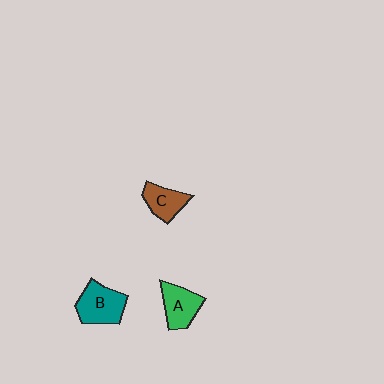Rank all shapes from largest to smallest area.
From largest to smallest: B (teal), A (green), C (brown).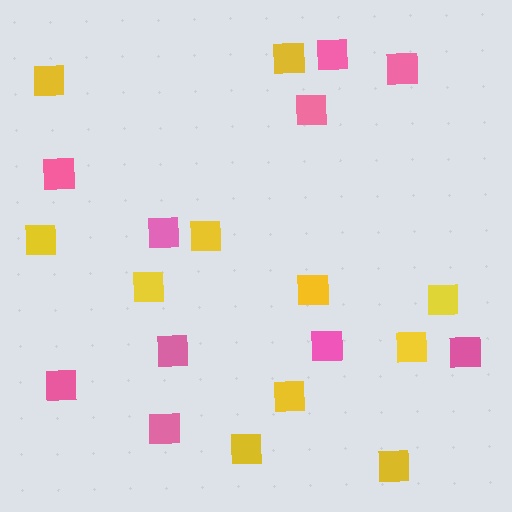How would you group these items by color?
There are 2 groups: one group of yellow squares (11) and one group of pink squares (10).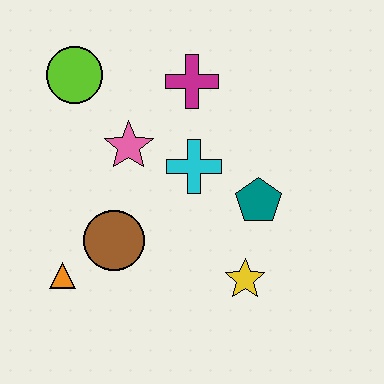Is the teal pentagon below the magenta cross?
Yes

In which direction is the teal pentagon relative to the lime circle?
The teal pentagon is to the right of the lime circle.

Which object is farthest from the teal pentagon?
The lime circle is farthest from the teal pentagon.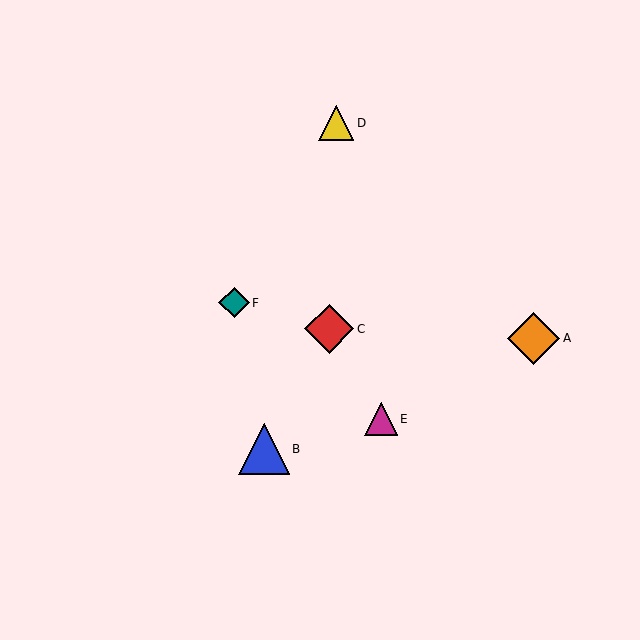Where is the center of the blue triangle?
The center of the blue triangle is at (264, 449).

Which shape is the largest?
The orange diamond (labeled A) is the largest.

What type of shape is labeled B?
Shape B is a blue triangle.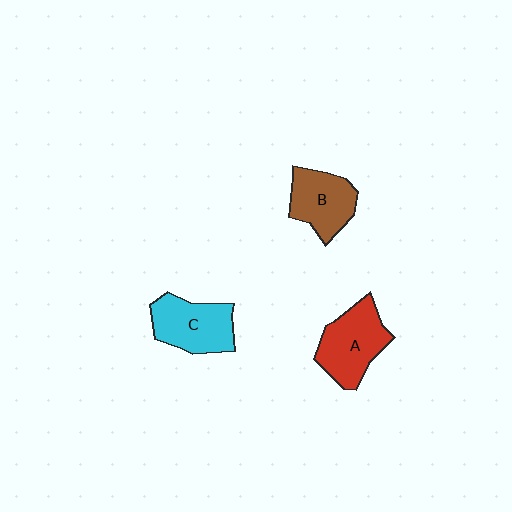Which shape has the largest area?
Shape A (red).